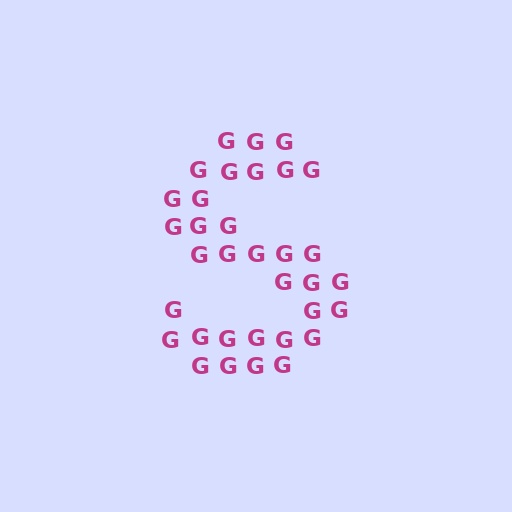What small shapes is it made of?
It is made of small letter G's.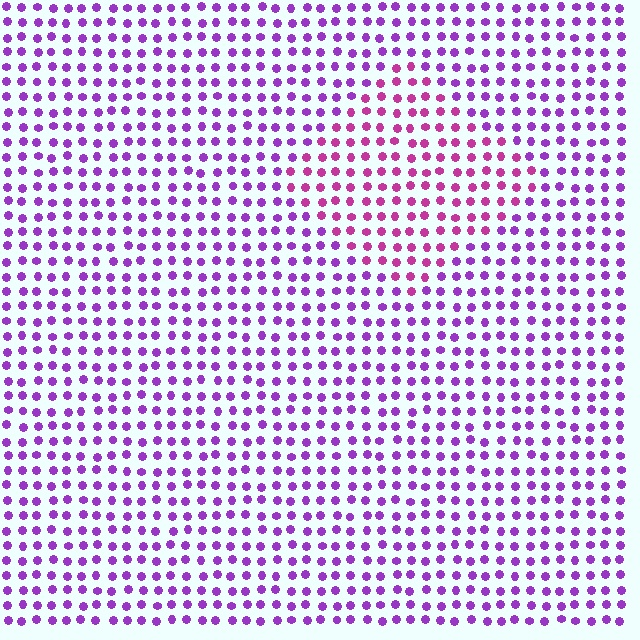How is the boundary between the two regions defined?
The boundary is defined purely by a slight shift in hue (about 35 degrees). Spacing, size, and orientation are identical on both sides.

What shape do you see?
I see a diamond.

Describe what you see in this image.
The image is filled with small purple elements in a uniform arrangement. A diamond-shaped region is visible where the elements are tinted to a slightly different hue, forming a subtle color boundary.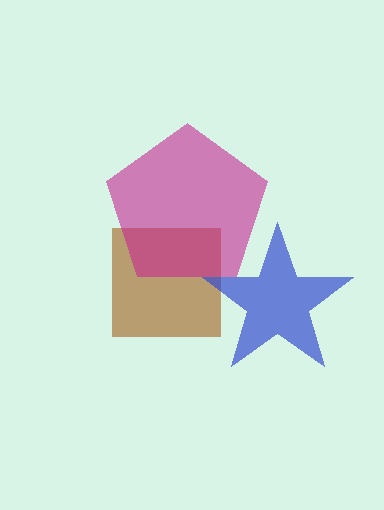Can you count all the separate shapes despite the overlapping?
Yes, there are 3 separate shapes.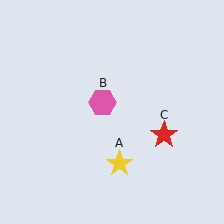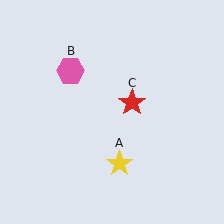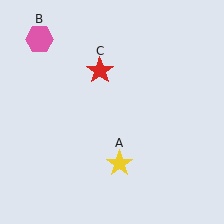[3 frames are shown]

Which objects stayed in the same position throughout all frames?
Yellow star (object A) remained stationary.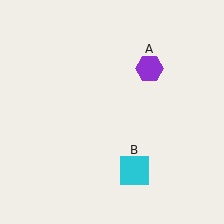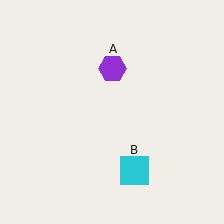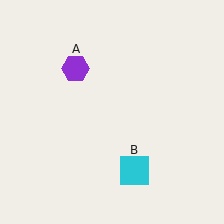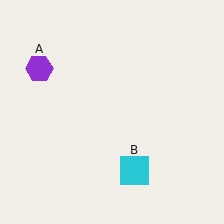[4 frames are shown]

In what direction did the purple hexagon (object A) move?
The purple hexagon (object A) moved left.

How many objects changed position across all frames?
1 object changed position: purple hexagon (object A).